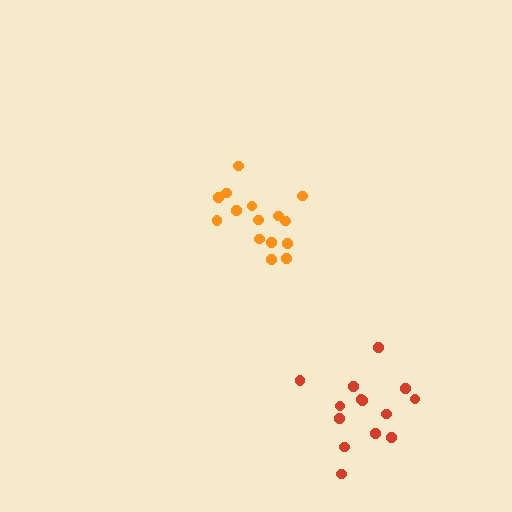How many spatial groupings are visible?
There are 2 spatial groupings.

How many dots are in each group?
Group 1: 15 dots, Group 2: 14 dots (29 total).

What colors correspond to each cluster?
The clusters are colored: orange, red.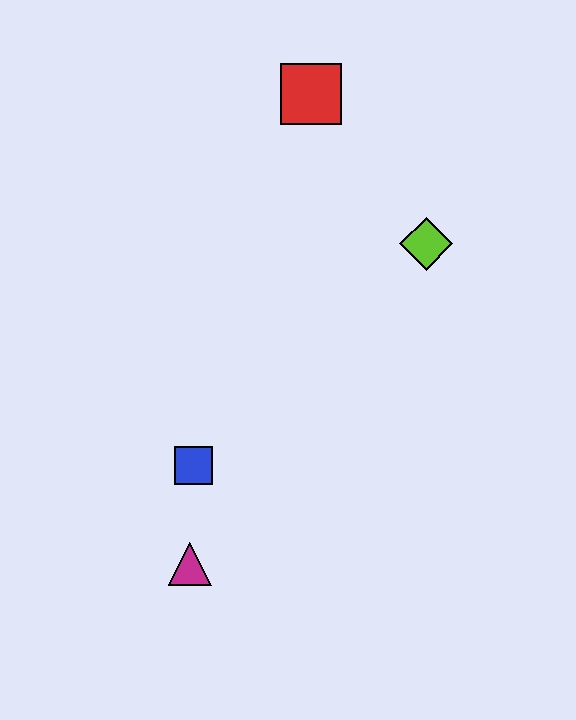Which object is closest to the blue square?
The magenta triangle is closest to the blue square.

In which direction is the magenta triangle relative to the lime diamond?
The magenta triangle is below the lime diamond.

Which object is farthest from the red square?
The magenta triangle is farthest from the red square.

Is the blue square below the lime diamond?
Yes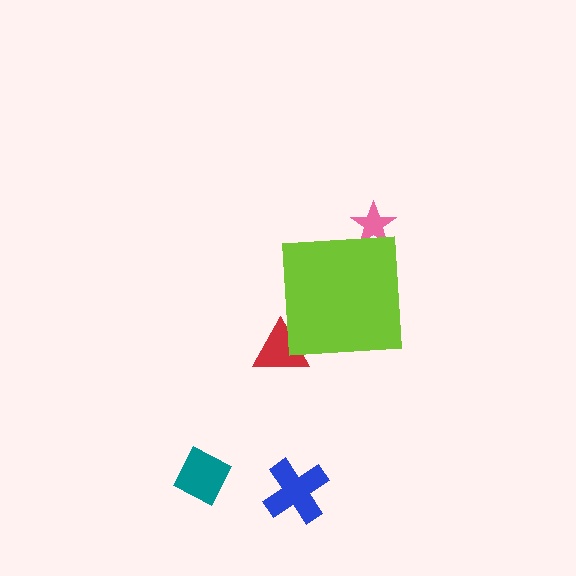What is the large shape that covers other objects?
A lime square.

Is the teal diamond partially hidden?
No, the teal diamond is fully visible.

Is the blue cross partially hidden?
No, the blue cross is fully visible.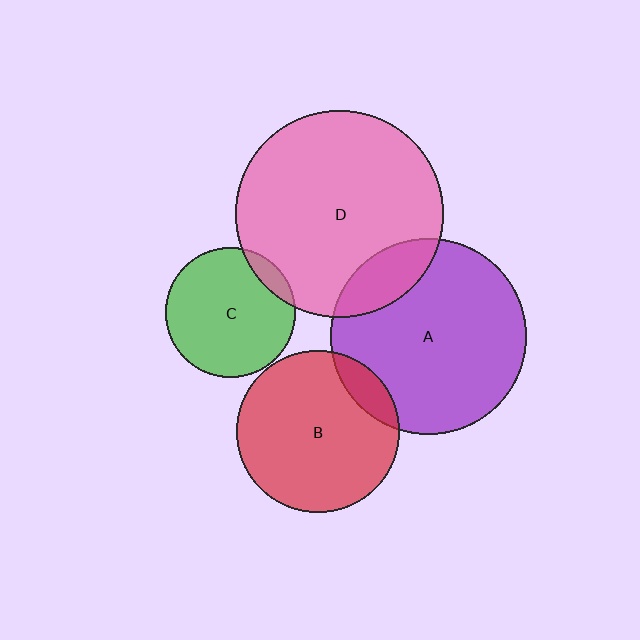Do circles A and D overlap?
Yes.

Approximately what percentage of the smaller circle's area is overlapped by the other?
Approximately 15%.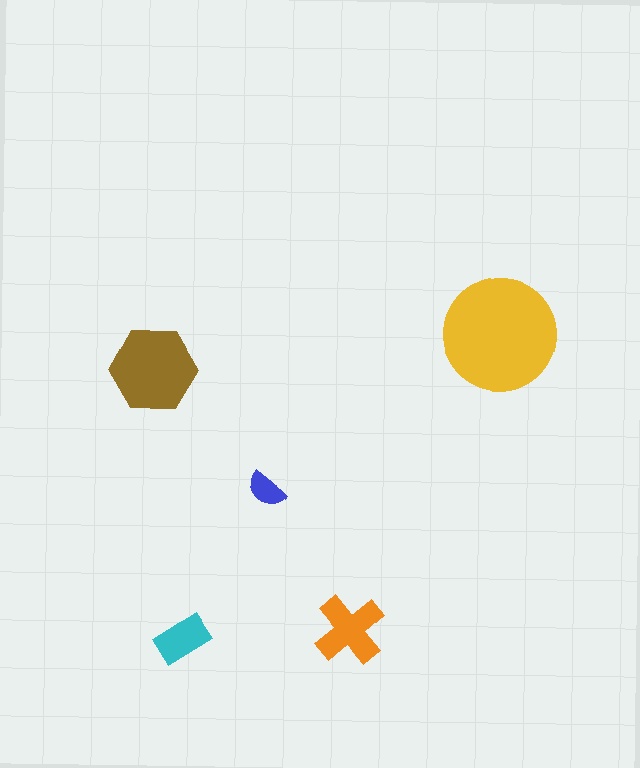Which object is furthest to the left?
The brown hexagon is leftmost.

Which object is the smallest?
The blue semicircle.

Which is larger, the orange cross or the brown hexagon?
The brown hexagon.